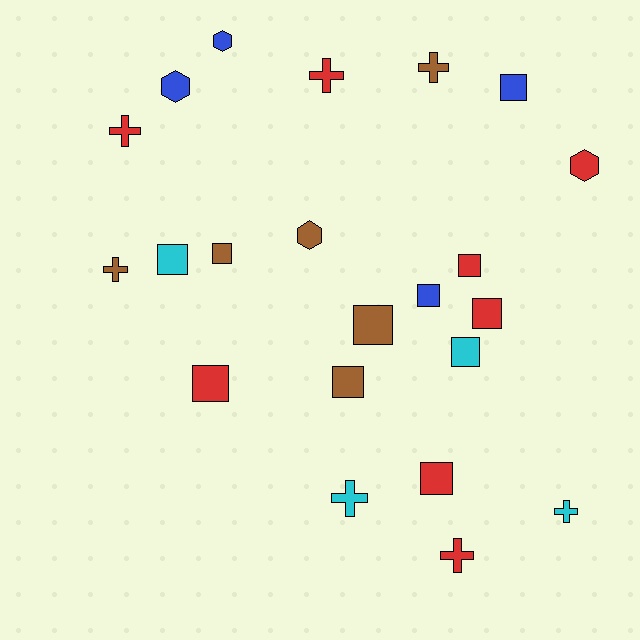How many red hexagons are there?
There is 1 red hexagon.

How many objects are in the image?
There are 22 objects.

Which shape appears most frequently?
Square, with 11 objects.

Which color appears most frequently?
Red, with 8 objects.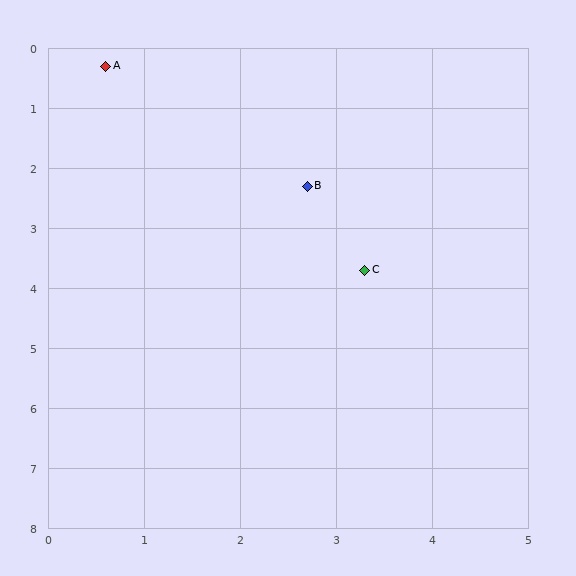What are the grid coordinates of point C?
Point C is at approximately (3.3, 3.7).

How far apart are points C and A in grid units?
Points C and A are about 4.3 grid units apart.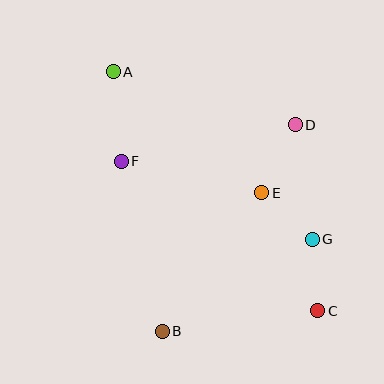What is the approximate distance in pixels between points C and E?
The distance between C and E is approximately 131 pixels.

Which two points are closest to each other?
Points E and G are closest to each other.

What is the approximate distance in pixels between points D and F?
The distance between D and F is approximately 178 pixels.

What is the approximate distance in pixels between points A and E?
The distance between A and E is approximately 191 pixels.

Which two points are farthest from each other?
Points A and C are farthest from each other.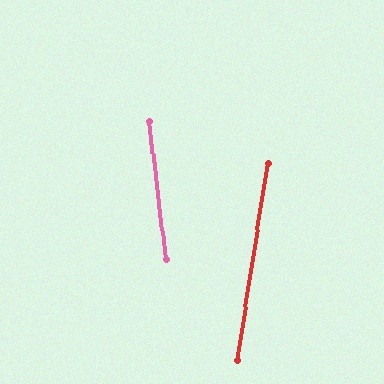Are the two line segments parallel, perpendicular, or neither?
Neither parallel nor perpendicular — they differ by about 16°.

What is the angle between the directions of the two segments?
Approximately 16 degrees.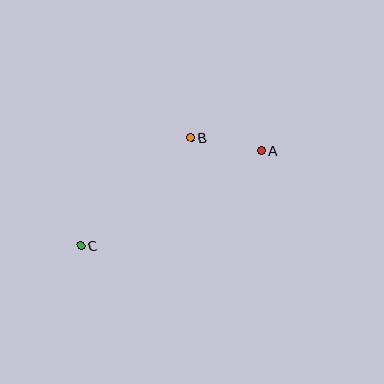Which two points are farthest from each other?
Points A and C are farthest from each other.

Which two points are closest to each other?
Points A and B are closest to each other.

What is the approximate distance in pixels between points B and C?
The distance between B and C is approximately 154 pixels.